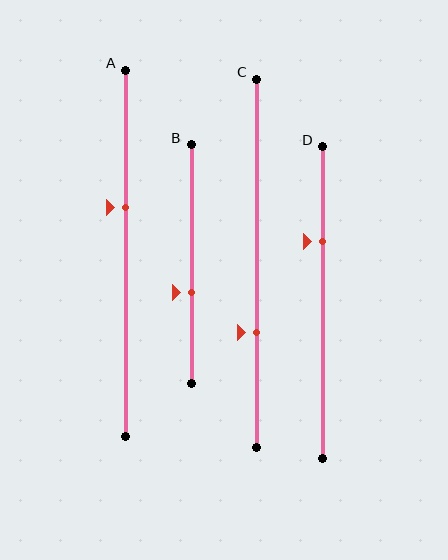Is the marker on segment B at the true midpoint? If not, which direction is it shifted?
No, the marker on segment B is shifted downward by about 12% of the segment length.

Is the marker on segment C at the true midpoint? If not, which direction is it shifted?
No, the marker on segment C is shifted downward by about 19% of the segment length.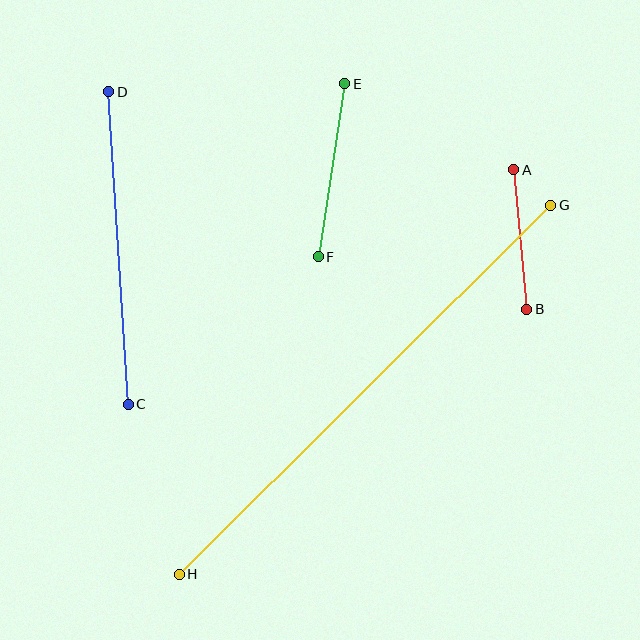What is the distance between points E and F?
The distance is approximately 175 pixels.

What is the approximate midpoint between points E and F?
The midpoint is at approximately (331, 170) pixels.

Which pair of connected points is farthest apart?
Points G and H are farthest apart.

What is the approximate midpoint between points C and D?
The midpoint is at approximately (119, 248) pixels.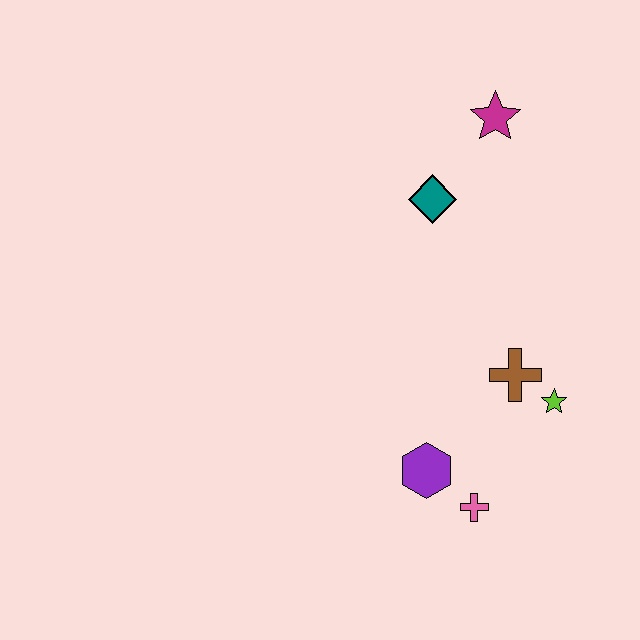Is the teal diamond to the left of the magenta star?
Yes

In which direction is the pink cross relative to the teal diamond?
The pink cross is below the teal diamond.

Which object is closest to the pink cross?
The purple hexagon is closest to the pink cross.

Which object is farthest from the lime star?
The magenta star is farthest from the lime star.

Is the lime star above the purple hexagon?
Yes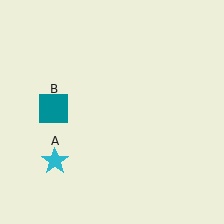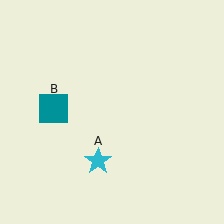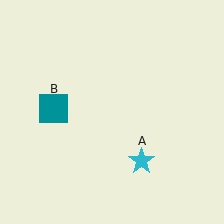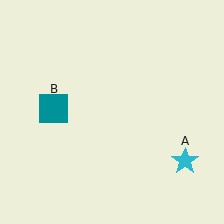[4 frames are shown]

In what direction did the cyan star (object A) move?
The cyan star (object A) moved right.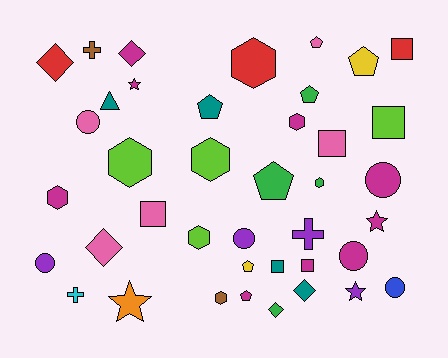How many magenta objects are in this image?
There are 9 magenta objects.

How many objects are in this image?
There are 40 objects.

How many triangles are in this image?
There is 1 triangle.